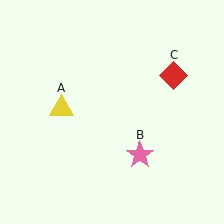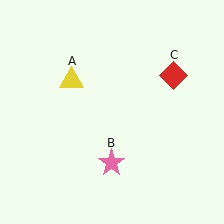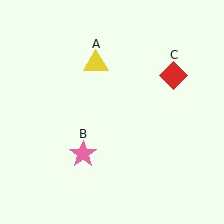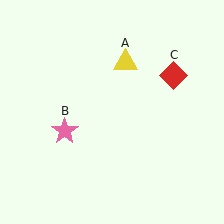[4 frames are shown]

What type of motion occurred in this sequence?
The yellow triangle (object A), pink star (object B) rotated clockwise around the center of the scene.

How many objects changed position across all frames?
2 objects changed position: yellow triangle (object A), pink star (object B).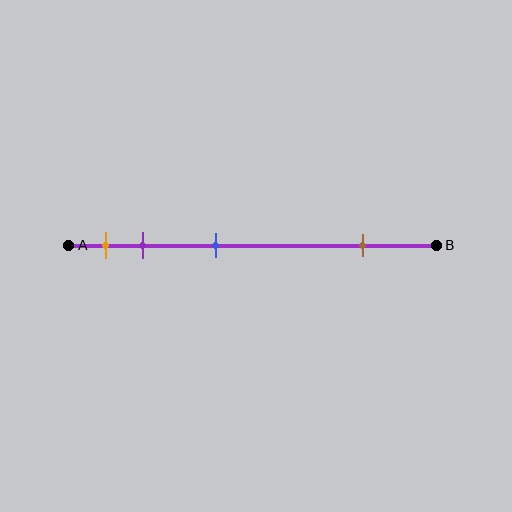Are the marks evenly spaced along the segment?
No, the marks are not evenly spaced.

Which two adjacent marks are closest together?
The orange and purple marks are the closest adjacent pair.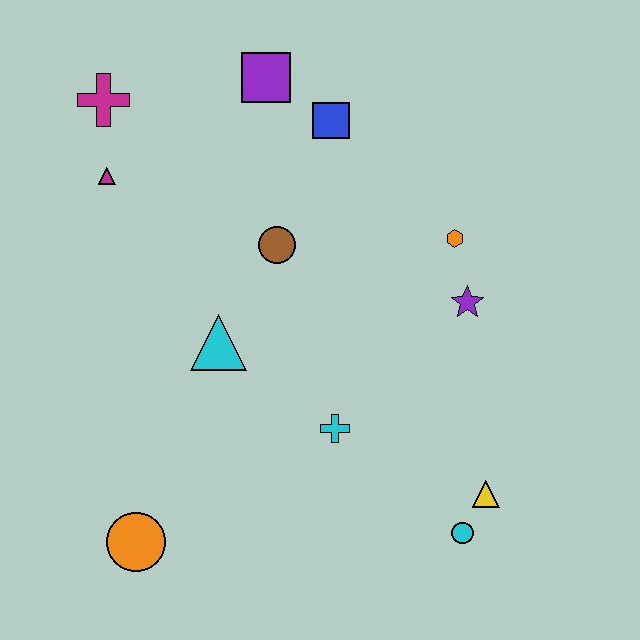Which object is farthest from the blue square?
The orange circle is farthest from the blue square.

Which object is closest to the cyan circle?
The yellow triangle is closest to the cyan circle.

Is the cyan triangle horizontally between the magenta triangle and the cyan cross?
Yes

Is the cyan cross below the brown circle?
Yes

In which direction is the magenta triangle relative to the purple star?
The magenta triangle is to the left of the purple star.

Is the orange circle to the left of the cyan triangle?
Yes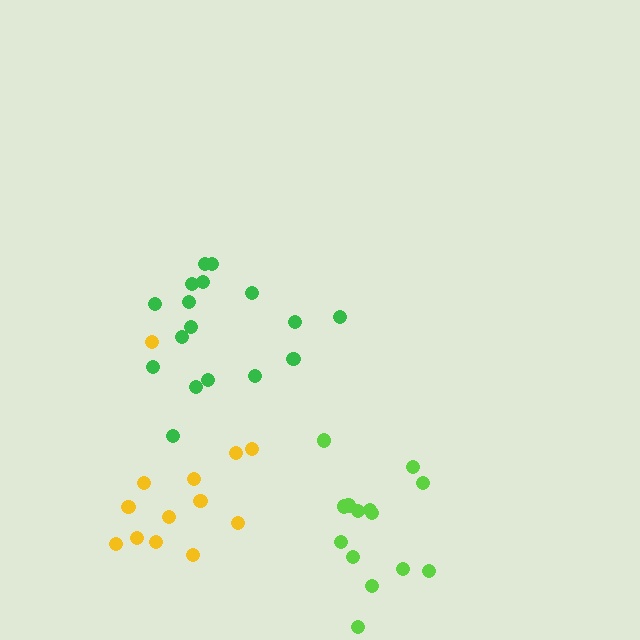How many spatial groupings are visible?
There are 3 spatial groupings.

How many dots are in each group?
Group 1: 13 dots, Group 2: 17 dots, Group 3: 14 dots (44 total).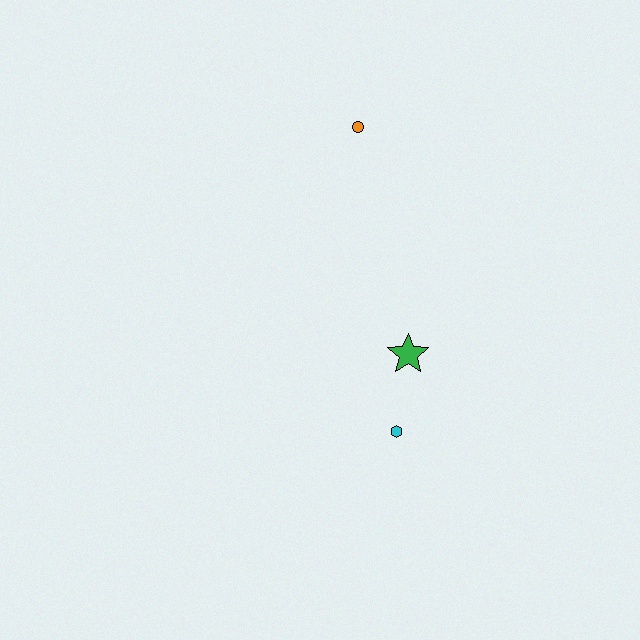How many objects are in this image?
There are 3 objects.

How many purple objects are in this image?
There are no purple objects.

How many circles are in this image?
There is 1 circle.